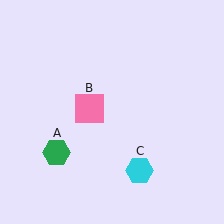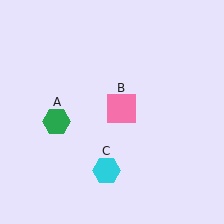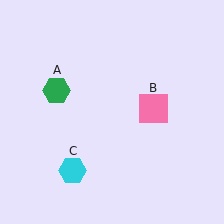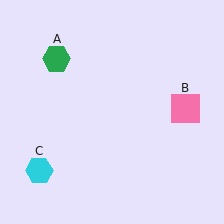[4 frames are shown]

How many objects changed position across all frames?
3 objects changed position: green hexagon (object A), pink square (object B), cyan hexagon (object C).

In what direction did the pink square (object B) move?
The pink square (object B) moved right.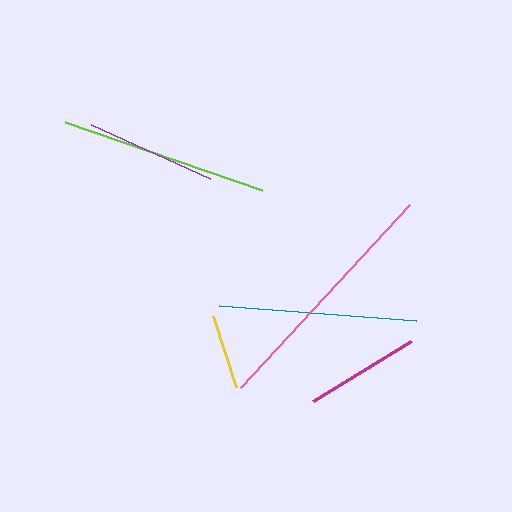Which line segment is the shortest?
The yellow line is the shortest at approximately 75 pixels.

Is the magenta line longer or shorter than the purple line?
The purple line is longer than the magenta line.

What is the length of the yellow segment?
The yellow segment is approximately 75 pixels long.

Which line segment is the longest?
The pink line is the longest at approximately 250 pixels.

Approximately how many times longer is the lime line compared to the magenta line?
The lime line is approximately 1.8 times the length of the magenta line.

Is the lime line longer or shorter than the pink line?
The pink line is longer than the lime line.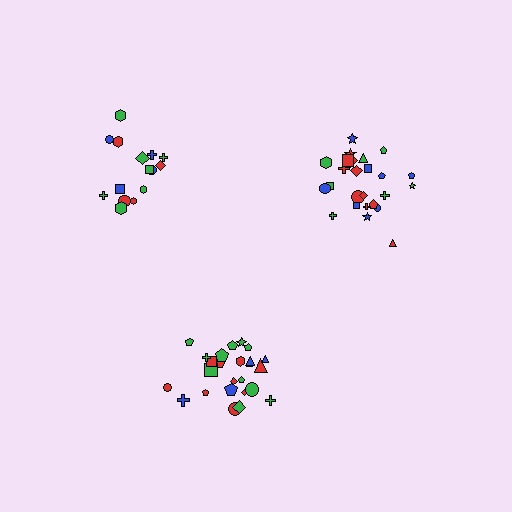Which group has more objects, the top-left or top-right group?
The top-right group.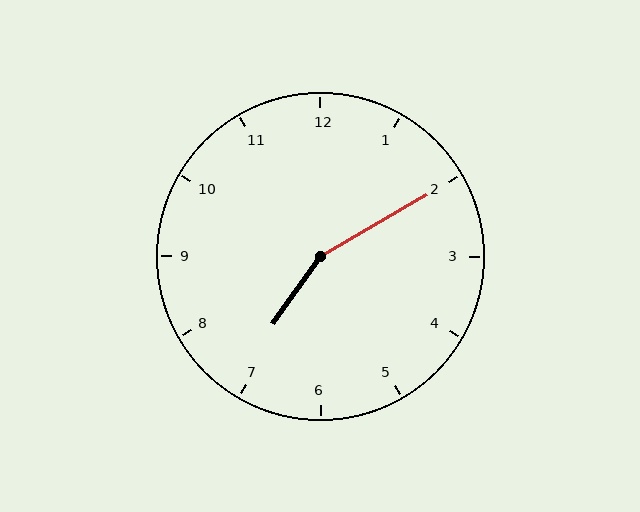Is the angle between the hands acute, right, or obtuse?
It is obtuse.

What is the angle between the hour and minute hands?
Approximately 155 degrees.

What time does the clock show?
7:10.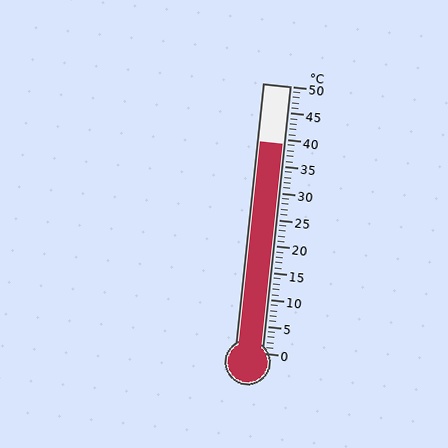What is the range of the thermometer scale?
The thermometer scale ranges from 0°C to 50°C.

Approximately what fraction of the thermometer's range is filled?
The thermometer is filled to approximately 80% of its range.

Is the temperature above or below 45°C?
The temperature is below 45°C.